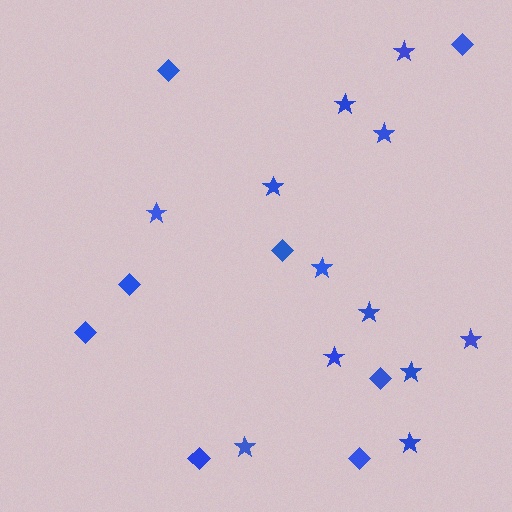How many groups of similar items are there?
There are 2 groups: one group of stars (12) and one group of diamonds (8).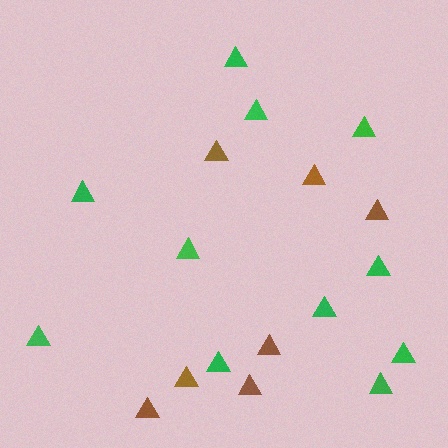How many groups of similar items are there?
There are 2 groups: one group of green triangles (11) and one group of brown triangles (7).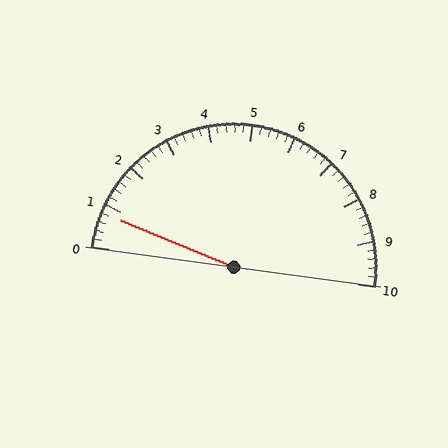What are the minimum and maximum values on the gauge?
The gauge ranges from 0 to 10.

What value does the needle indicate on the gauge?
The needle indicates approximately 0.8.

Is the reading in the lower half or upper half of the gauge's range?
The reading is in the lower half of the range (0 to 10).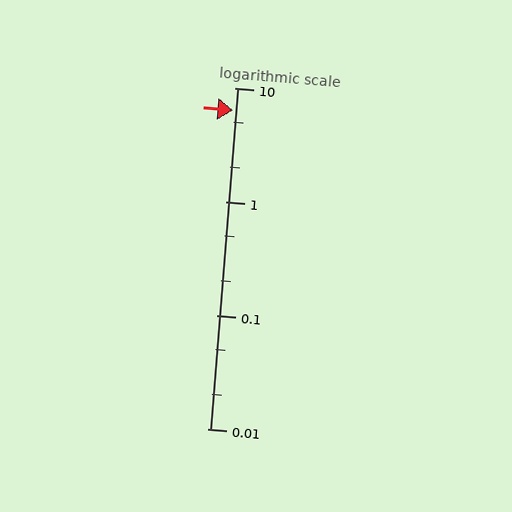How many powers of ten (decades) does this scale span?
The scale spans 3 decades, from 0.01 to 10.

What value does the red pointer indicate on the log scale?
The pointer indicates approximately 6.4.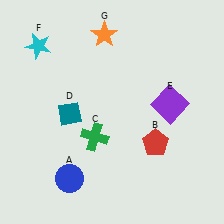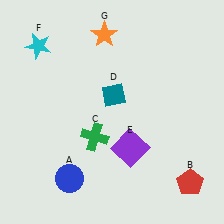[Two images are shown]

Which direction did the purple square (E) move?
The purple square (E) moved down.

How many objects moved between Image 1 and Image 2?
3 objects moved between the two images.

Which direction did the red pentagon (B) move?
The red pentagon (B) moved down.